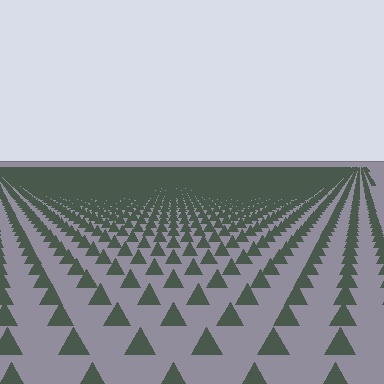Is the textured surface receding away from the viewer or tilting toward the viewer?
The surface is receding away from the viewer. Texture elements get smaller and denser toward the top.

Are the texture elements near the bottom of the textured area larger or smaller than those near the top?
Larger. Near the bottom, elements are closer to the viewer and appear at a bigger on-screen size.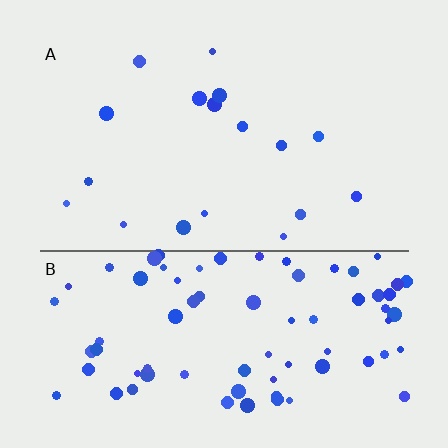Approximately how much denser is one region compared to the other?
Approximately 4.5× — region B over region A.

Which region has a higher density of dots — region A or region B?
B (the bottom).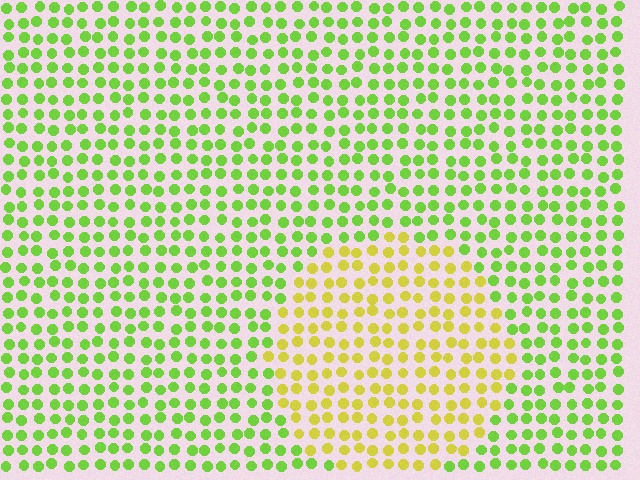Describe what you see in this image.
The image is filled with small lime elements in a uniform arrangement. A circle-shaped region is visible where the elements are tinted to a slightly different hue, forming a subtle color boundary.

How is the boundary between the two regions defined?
The boundary is defined purely by a slight shift in hue (about 41 degrees). Spacing, size, and orientation are identical on both sides.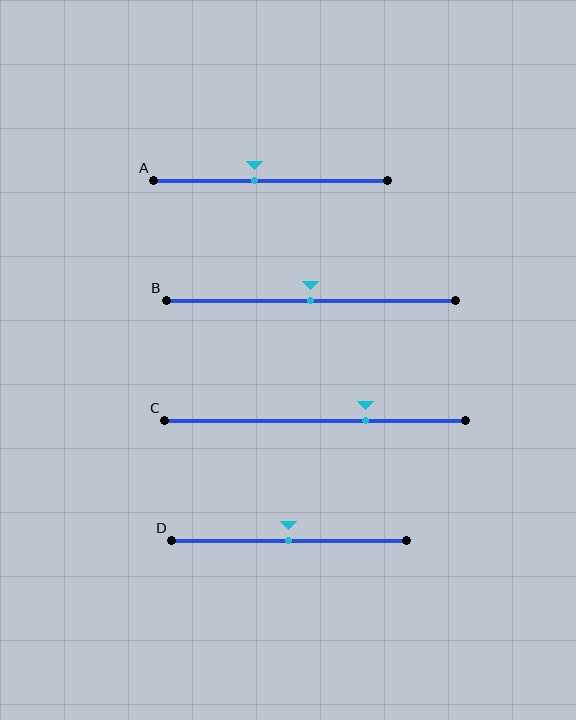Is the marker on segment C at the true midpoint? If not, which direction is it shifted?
No, the marker on segment C is shifted to the right by about 17% of the segment length.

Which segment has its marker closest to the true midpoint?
Segment B has its marker closest to the true midpoint.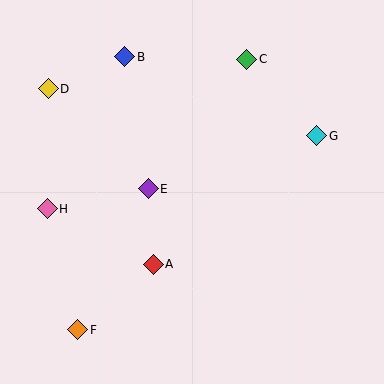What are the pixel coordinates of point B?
Point B is at (125, 57).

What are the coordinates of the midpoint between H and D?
The midpoint between H and D is at (48, 149).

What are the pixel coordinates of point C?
Point C is at (247, 59).